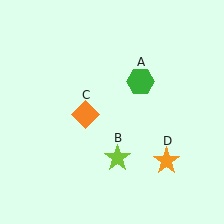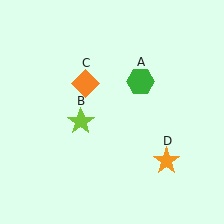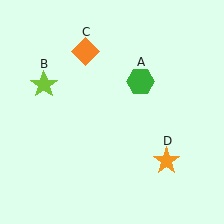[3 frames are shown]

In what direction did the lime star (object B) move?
The lime star (object B) moved up and to the left.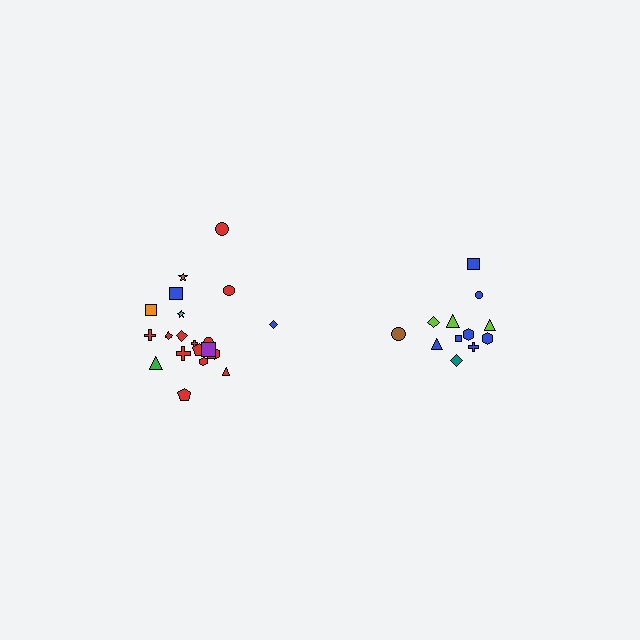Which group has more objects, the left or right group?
The left group.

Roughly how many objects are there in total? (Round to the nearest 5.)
Roughly 35 objects in total.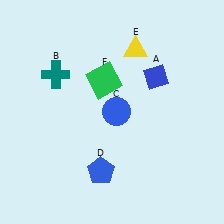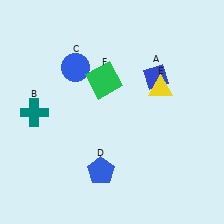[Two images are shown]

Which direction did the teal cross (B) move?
The teal cross (B) moved down.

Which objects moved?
The objects that moved are: the teal cross (B), the blue circle (C), the yellow triangle (E).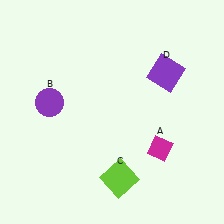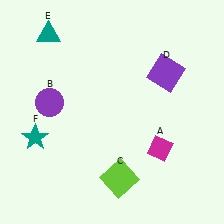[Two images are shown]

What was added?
A teal triangle (E), a teal star (F) were added in Image 2.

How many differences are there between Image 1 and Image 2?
There are 2 differences between the two images.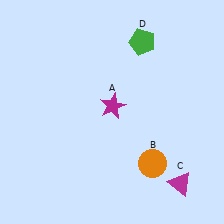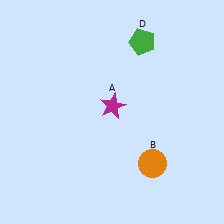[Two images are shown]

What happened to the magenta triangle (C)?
The magenta triangle (C) was removed in Image 2. It was in the bottom-right area of Image 1.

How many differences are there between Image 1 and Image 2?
There is 1 difference between the two images.